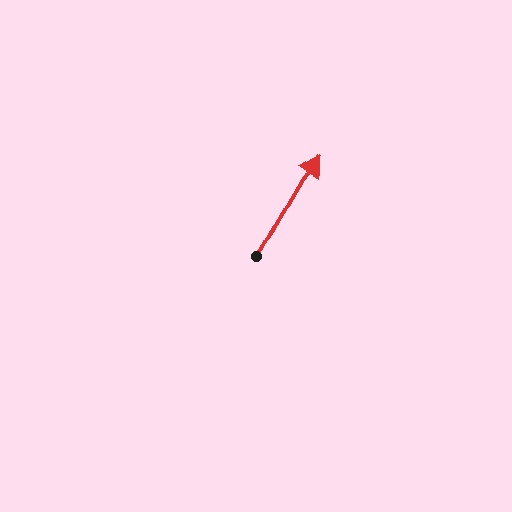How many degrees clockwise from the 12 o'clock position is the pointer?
Approximately 30 degrees.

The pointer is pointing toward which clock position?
Roughly 1 o'clock.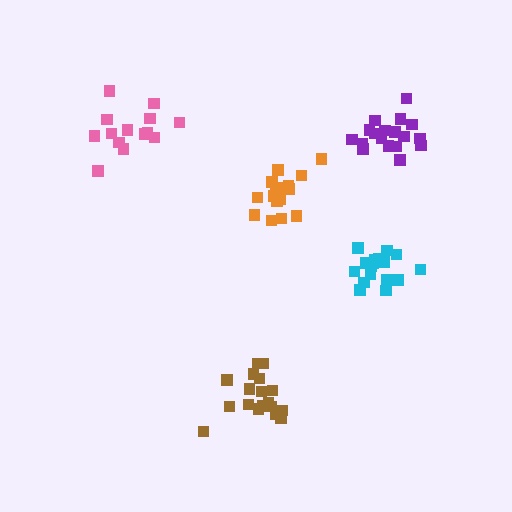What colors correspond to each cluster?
The clusters are colored: brown, cyan, pink, orange, purple.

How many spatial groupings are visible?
There are 5 spatial groupings.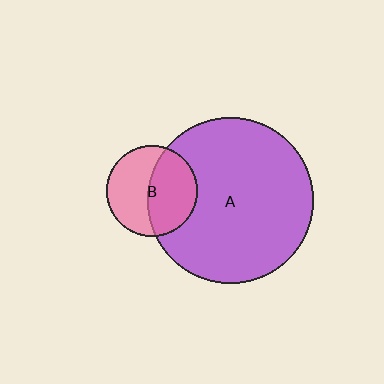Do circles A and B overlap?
Yes.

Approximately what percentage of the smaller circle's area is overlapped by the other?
Approximately 50%.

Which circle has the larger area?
Circle A (purple).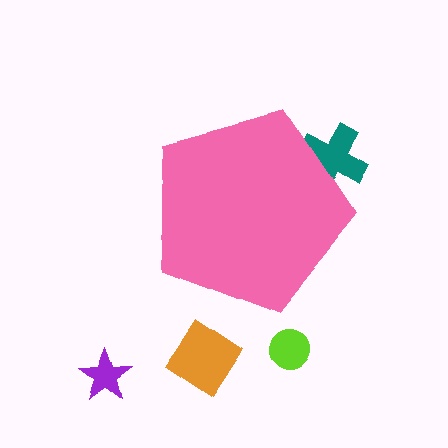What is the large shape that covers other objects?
A pink pentagon.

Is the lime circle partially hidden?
No, the lime circle is fully visible.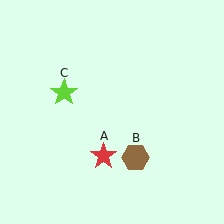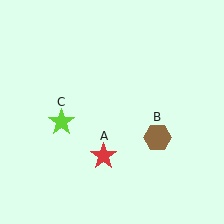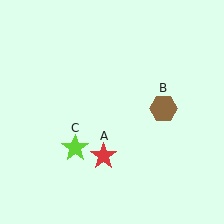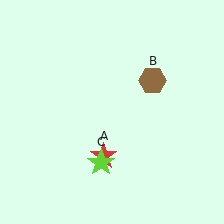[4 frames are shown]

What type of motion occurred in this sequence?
The brown hexagon (object B), lime star (object C) rotated counterclockwise around the center of the scene.